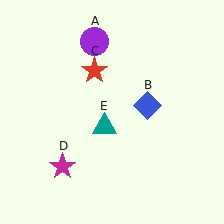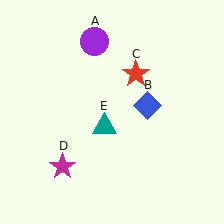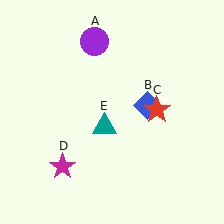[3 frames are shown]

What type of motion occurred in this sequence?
The red star (object C) rotated clockwise around the center of the scene.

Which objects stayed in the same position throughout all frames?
Purple circle (object A) and blue diamond (object B) and magenta star (object D) and teal triangle (object E) remained stationary.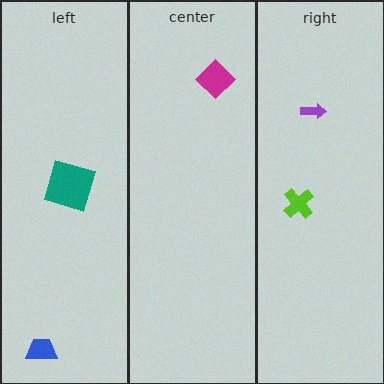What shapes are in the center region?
The magenta diamond.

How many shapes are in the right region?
2.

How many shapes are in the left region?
2.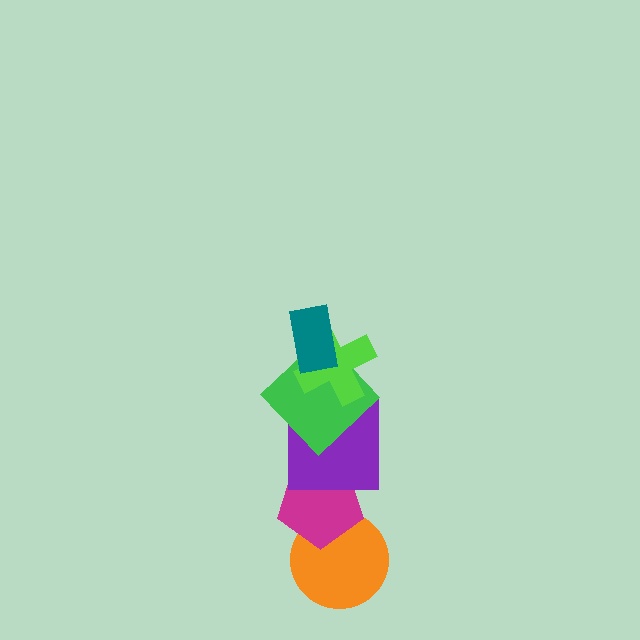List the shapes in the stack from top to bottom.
From top to bottom: the teal rectangle, the lime cross, the green diamond, the purple square, the magenta pentagon, the orange circle.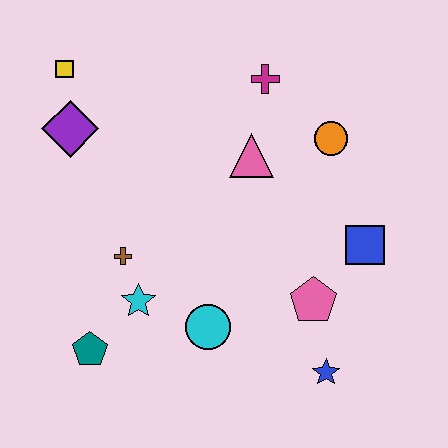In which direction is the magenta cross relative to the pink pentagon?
The magenta cross is above the pink pentagon.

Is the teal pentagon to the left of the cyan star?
Yes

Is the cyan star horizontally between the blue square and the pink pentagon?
No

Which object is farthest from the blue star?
The yellow square is farthest from the blue star.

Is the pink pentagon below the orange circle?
Yes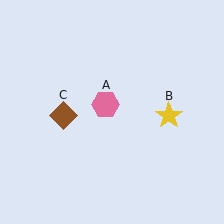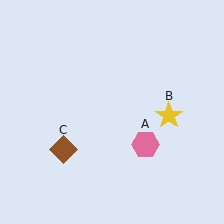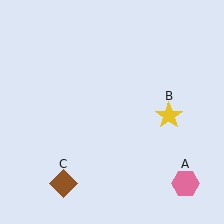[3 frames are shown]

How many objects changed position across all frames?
2 objects changed position: pink hexagon (object A), brown diamond (object C).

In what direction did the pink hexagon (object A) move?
The pink hexagon (object A) moved down and to the right.